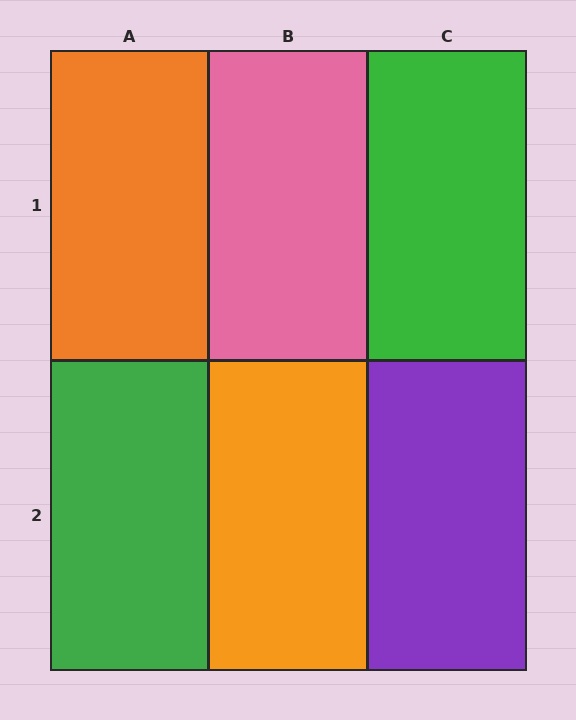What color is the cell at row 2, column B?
Orange.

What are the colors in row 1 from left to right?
Orange, pink, green.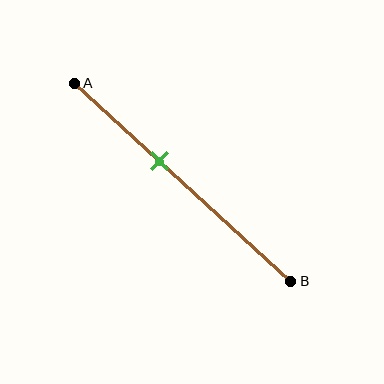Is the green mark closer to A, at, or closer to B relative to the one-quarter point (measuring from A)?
The green mark is closer to point B than the one-quarter point of segment AB.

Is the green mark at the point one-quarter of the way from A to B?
No, the mark is at about 40% from A, not at the 25% one-quarter point.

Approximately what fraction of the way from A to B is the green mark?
The green mark is approximately 40% of the way from A to B.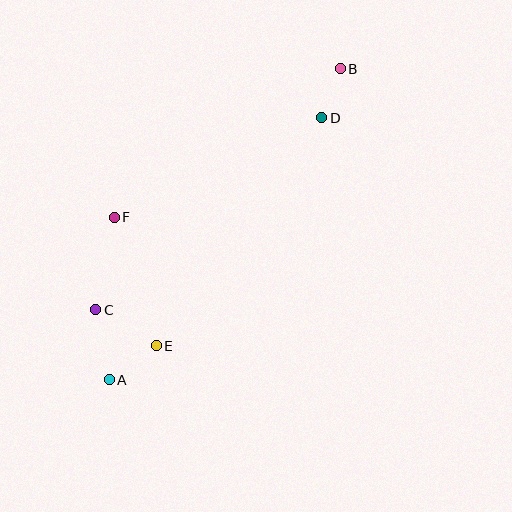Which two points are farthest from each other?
Points A and B are farthest from each other.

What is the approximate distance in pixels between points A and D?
The distance between A and D is approximately 337 pixels.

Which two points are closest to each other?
Points B and D are closest to each other.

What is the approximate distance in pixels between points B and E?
The distance between B and E is approximately 333 pixels.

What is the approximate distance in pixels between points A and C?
The distance between A and C is approximately 71 pixels.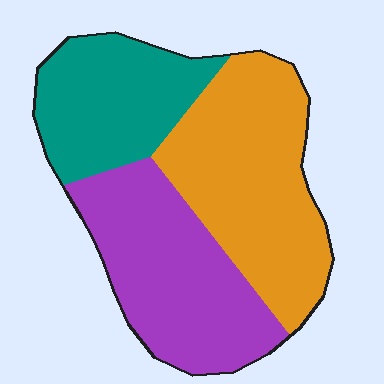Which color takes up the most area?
Orange, at roughly 40%.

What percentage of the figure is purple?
Purple takes up about one third (1/3) of the figure.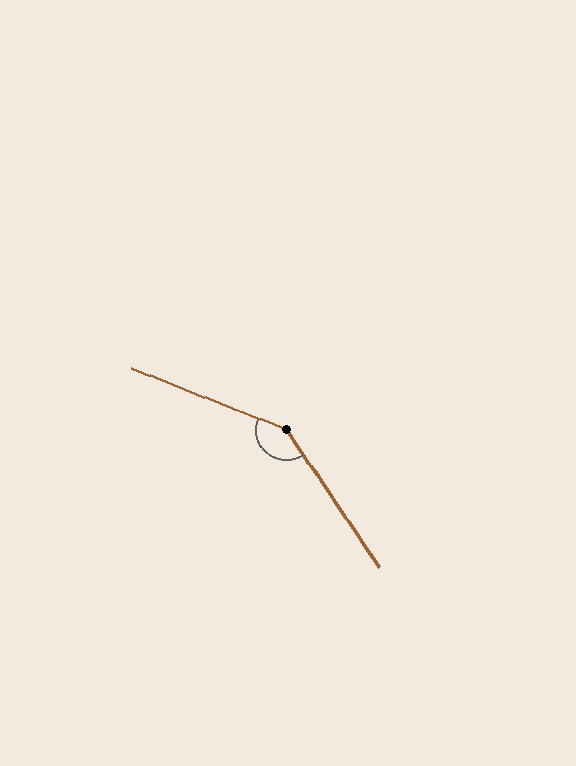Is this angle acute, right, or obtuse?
It is obtuse.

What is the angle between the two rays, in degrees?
Approximately 146 degrees.